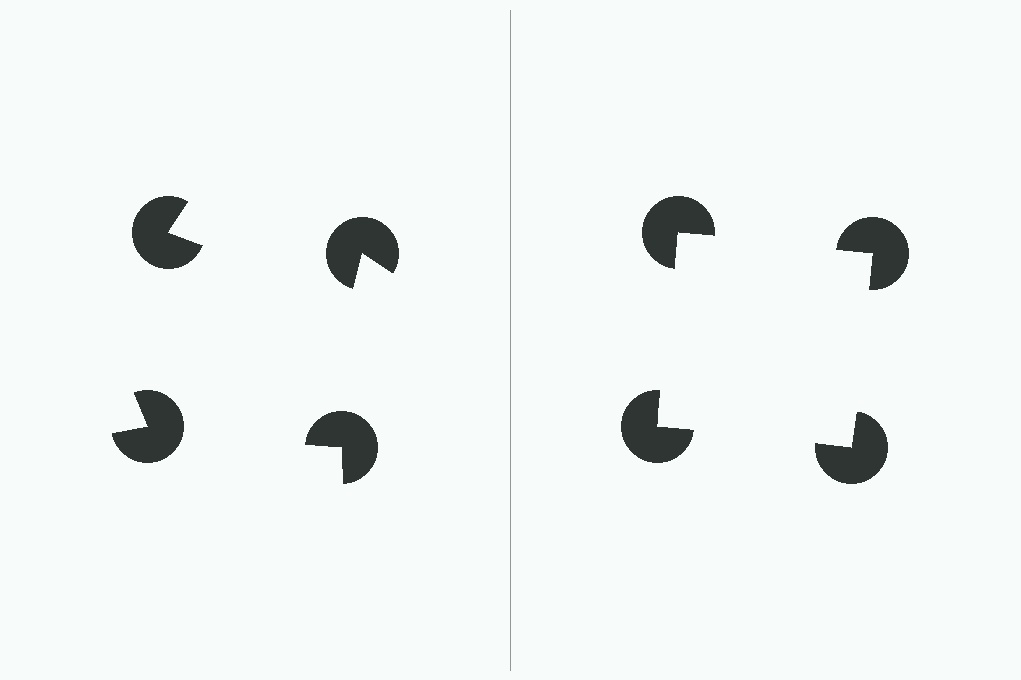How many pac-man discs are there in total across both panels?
8 — 4 on each side.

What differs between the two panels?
The pac-man discs are positioned identically on both sides; only the wedge orientations differ. On the right they align to a square; on the left they are misaligned.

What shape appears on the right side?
An illusory square.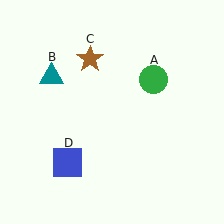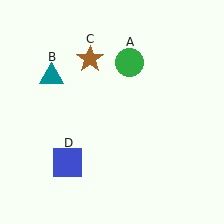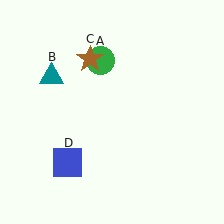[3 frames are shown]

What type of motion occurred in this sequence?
The green circle (object A) rotated counterclockwise around the center of the scene.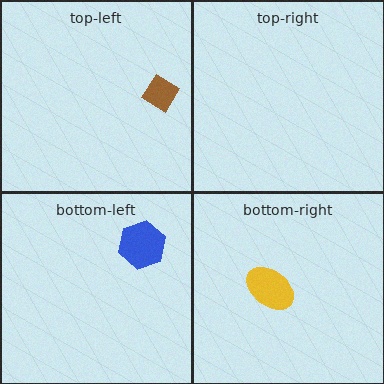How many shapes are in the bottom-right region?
1.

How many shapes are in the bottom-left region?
1.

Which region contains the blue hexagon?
The bottom-left region.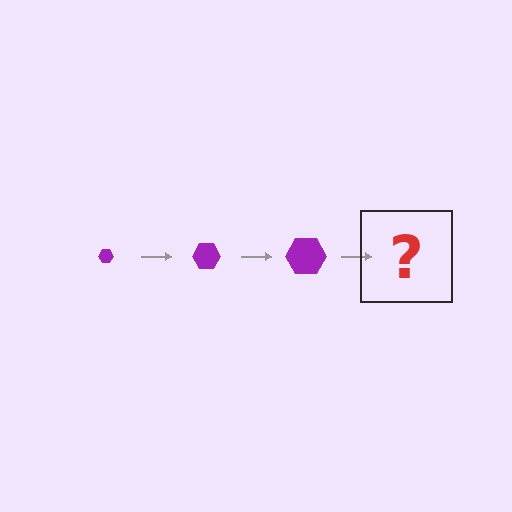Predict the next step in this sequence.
The next step is a purple hexagon, larger than the previous one.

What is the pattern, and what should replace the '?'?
The pattern is that the hexagon gets progressively larger each step. The '?' should be a purple hexagon, larger than the previous one.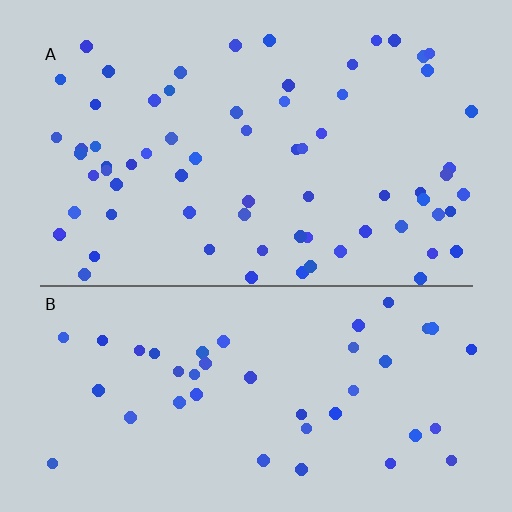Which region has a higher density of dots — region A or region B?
A (the top).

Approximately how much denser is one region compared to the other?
Approximately 1.6× — region A over region B.